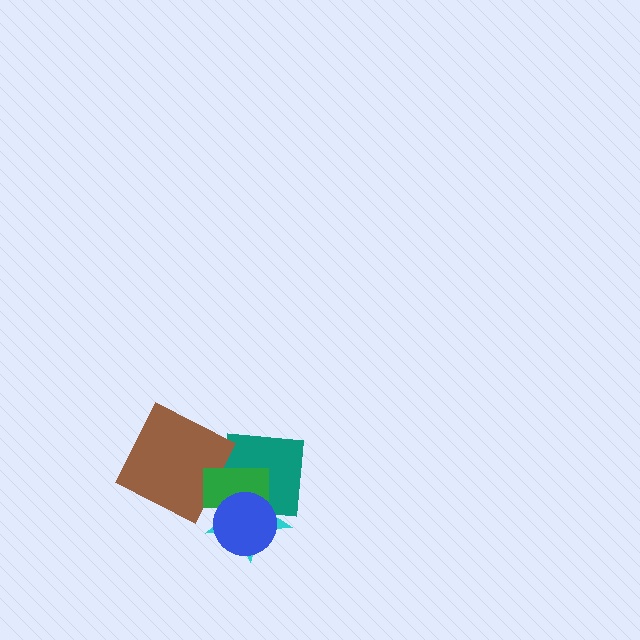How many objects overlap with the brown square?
1 object overlaps with the brown square.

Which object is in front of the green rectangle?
The blue circle is in front of the green rectangle.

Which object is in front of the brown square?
The green rectangle is in front of the brown square.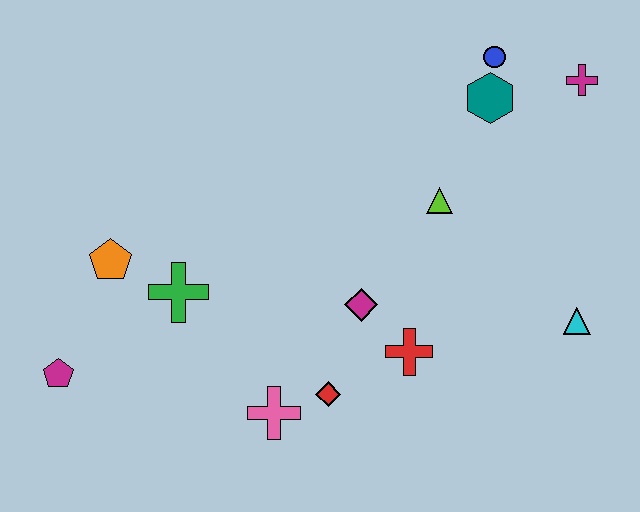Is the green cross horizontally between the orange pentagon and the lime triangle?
Yes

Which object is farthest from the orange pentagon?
The magenta cross is farthest from the orange pentagon.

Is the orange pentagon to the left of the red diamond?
Yes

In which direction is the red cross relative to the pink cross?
The red cross is to the right of the pink cross.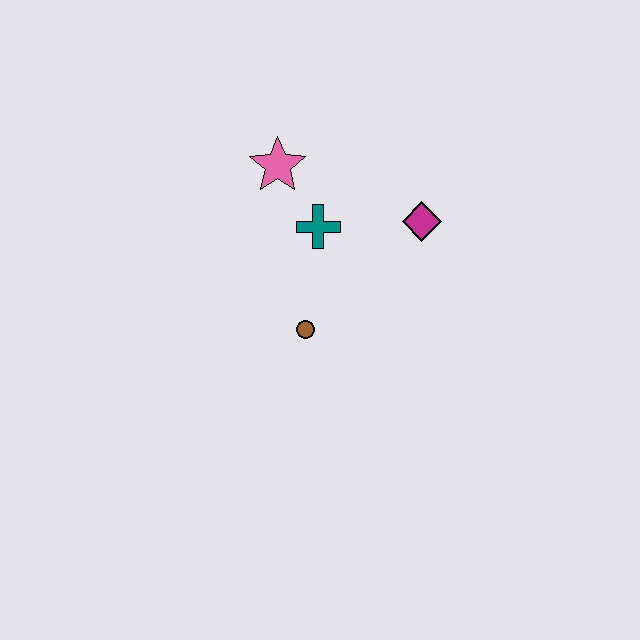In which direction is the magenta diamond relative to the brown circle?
The magenta diamond is to the right of the brown circle.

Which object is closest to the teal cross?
The pink star is closest to the teal cross.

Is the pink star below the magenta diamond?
No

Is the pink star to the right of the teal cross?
No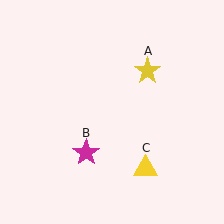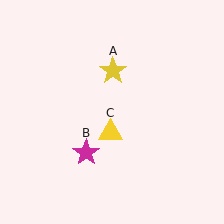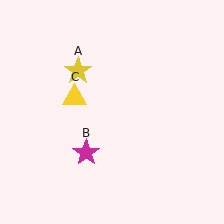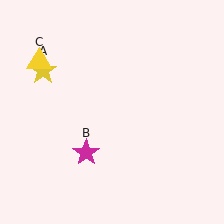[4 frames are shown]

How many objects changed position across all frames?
2 objects changed position: yellow star (object A), yellow triangle (object C).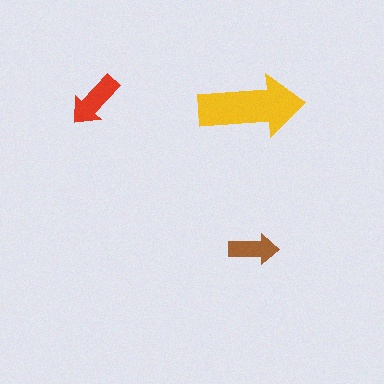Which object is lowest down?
The brown arrow is bottommost.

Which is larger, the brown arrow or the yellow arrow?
The yellow one.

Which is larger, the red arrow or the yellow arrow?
The yellow one.